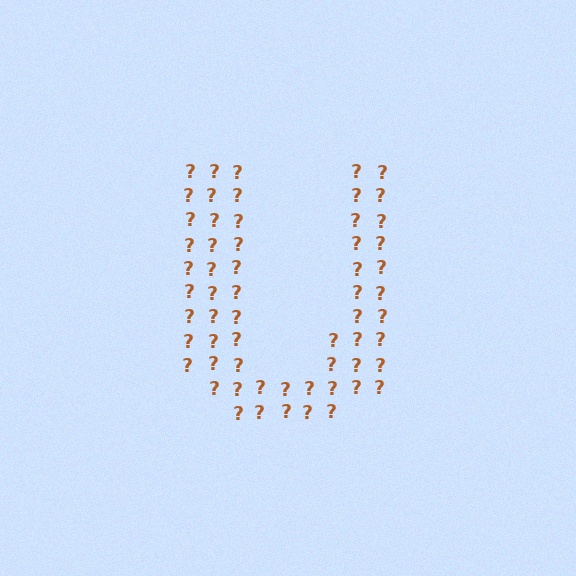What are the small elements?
The small elements are question marks.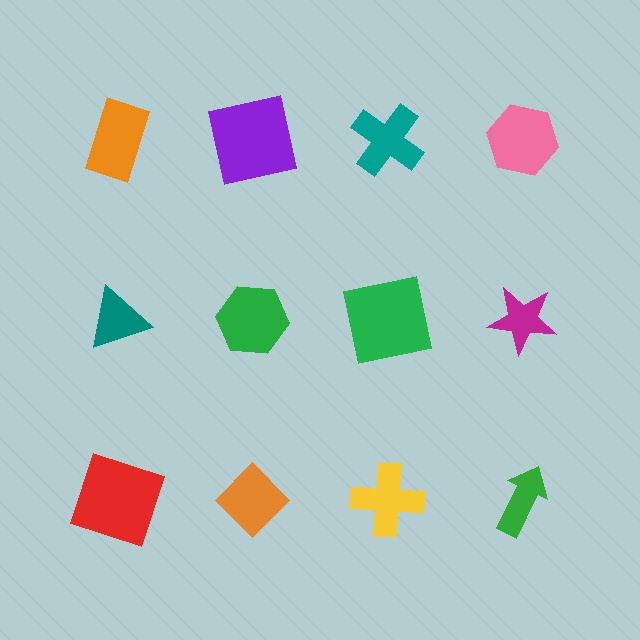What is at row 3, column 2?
An orange diamond.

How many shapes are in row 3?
4 shapes.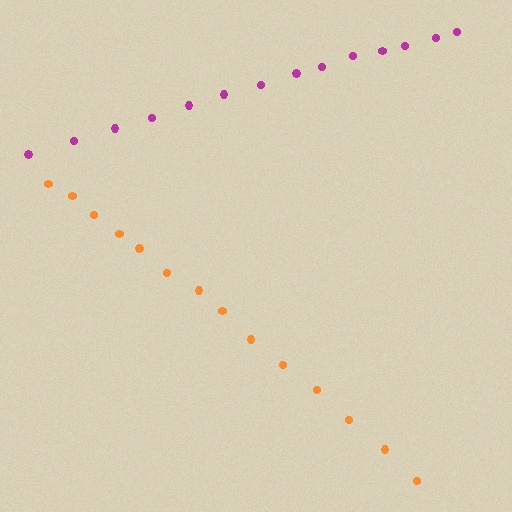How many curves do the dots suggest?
There are 2 distinct paths.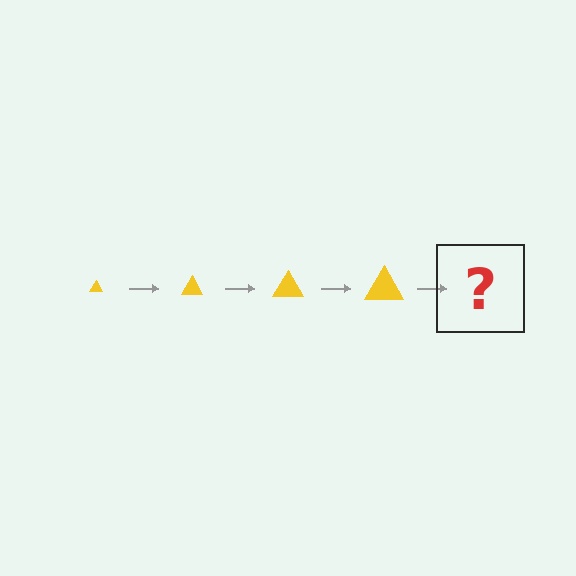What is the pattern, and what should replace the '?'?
The pattern is that the triangle gets progressively larger each step. The '?' should be a yellow triangle, larger than the previous one.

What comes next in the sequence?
The next element should be a yellow triangle, larger than the previous one.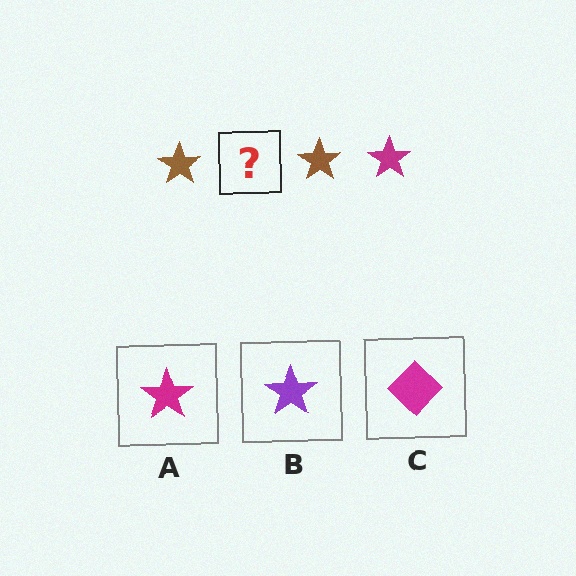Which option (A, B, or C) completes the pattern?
A.